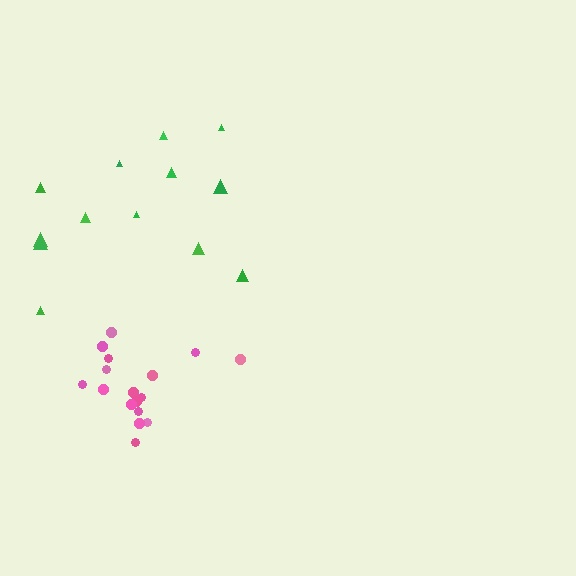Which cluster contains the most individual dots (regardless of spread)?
Pink (17).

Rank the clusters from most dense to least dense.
pink, green.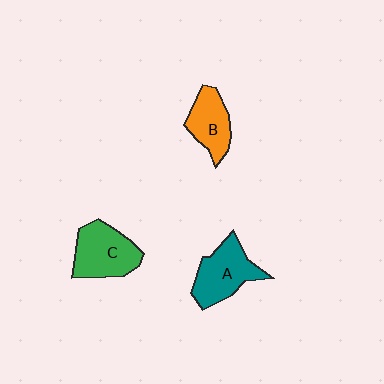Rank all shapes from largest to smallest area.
From largest to smallest: C (green), A (teal), B (orange).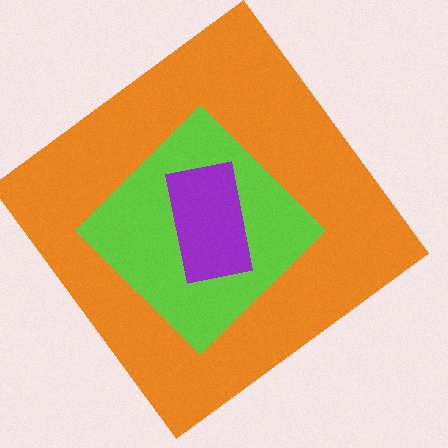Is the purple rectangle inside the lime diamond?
Yes.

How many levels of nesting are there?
3.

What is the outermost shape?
The orange diamond.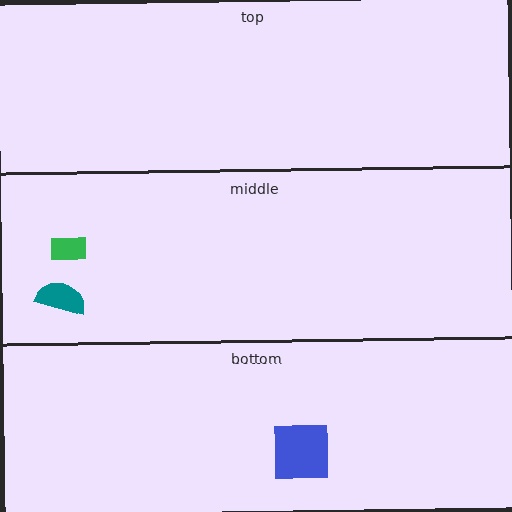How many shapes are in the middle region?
2.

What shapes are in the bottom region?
The blue square.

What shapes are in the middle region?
The green rectangle, the teal semicircle.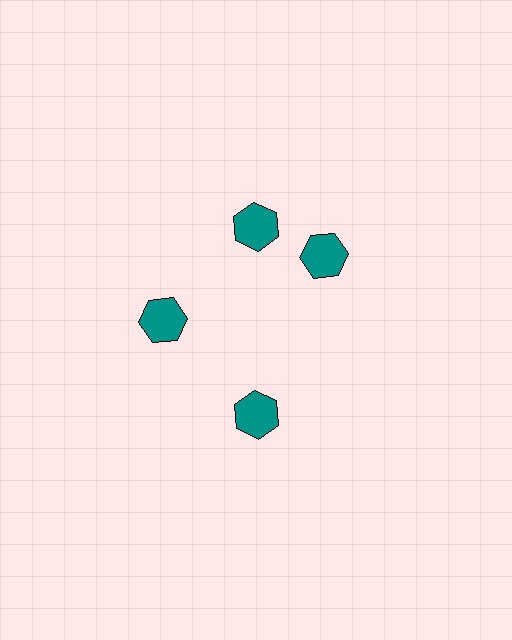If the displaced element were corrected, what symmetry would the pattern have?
It would have 4-fold rotational symmetry — the pattern would map onto itself every 90 degrees.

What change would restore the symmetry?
The symmetry would be restored by rotating it back into even spacing with its neighbors so that all 4 hexagons sit at equal angles and equal distance from the center.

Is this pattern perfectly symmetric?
No. The 4 teal hexagons are arranged in a ring, but one element near the 3 o'clock position is rotated out of alignment along the ring, breaking the 4-fold rotational symmetry.